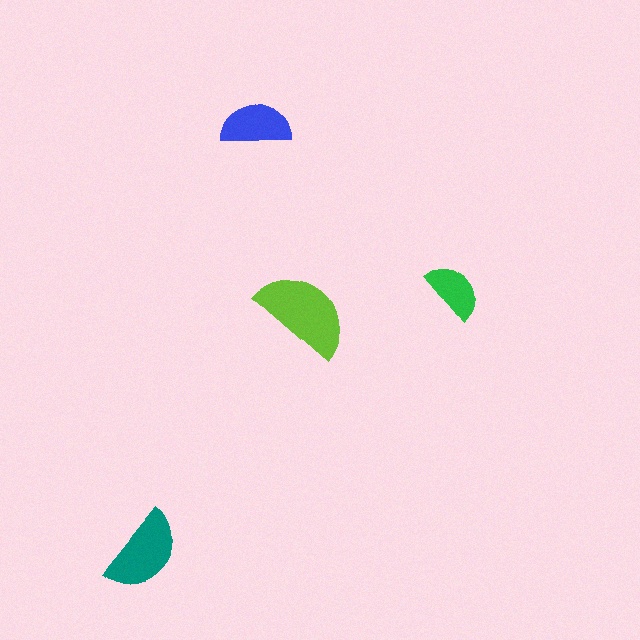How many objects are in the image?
There are 4 objects in the image.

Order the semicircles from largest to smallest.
the lime one, the teal one, the blue one, the green one.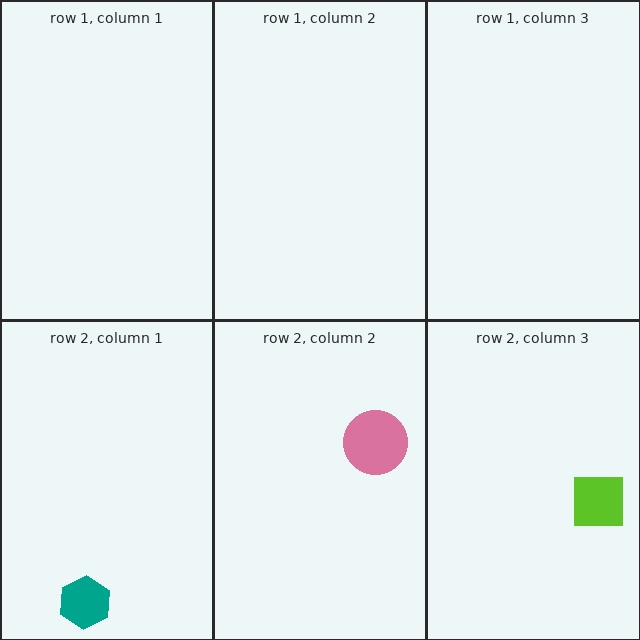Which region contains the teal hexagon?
The row 2, column 1 region.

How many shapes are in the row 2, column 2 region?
1.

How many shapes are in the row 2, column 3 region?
1.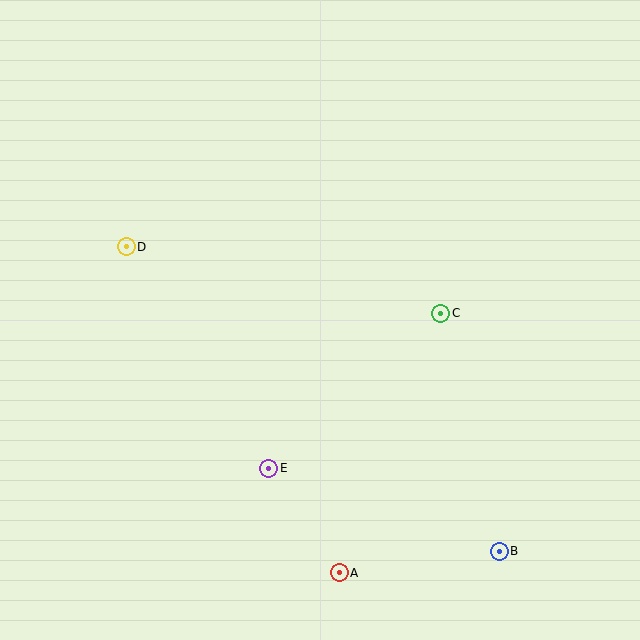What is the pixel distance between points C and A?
The distance between C and A is 279 pixels.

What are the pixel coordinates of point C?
Point C is at (441, 313).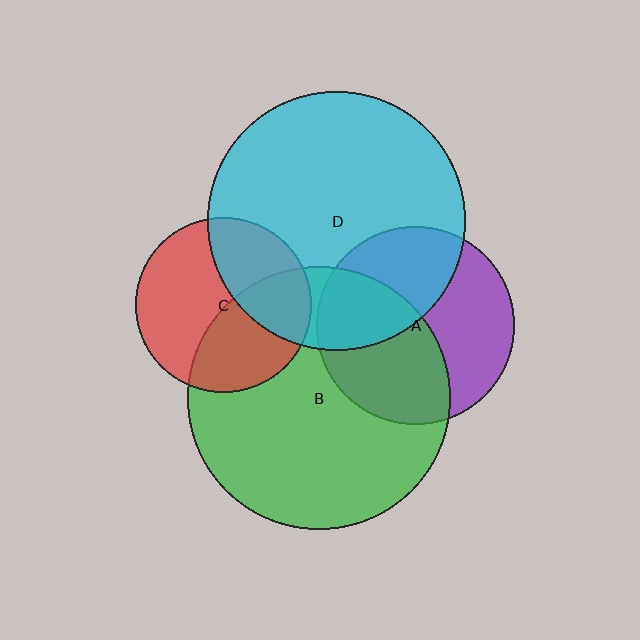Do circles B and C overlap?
Yes.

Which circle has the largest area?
Circle B (green).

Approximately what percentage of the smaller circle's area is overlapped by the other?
Approximately 40%.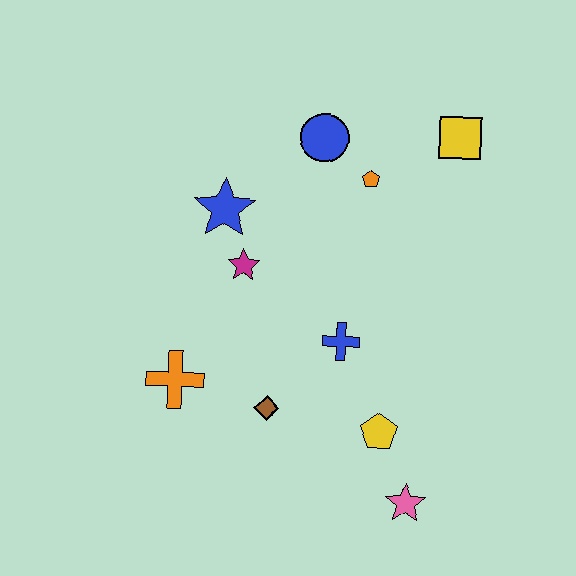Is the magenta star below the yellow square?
Yes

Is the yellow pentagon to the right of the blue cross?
Yes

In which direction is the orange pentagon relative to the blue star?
The orange pentagon is to the right of the blue star.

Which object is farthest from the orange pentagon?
The pink star is farthest from the orange pentagon.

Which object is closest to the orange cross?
The brown diamond is closest to the orange cross.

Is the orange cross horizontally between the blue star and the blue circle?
No